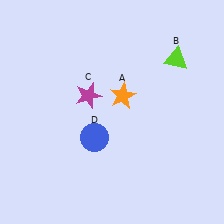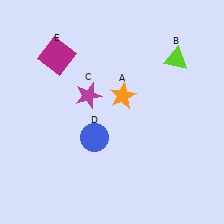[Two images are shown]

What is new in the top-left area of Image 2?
A magenta square (E) was added in the top-left area of Image 2.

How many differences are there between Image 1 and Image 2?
There is 1 difference between the two images.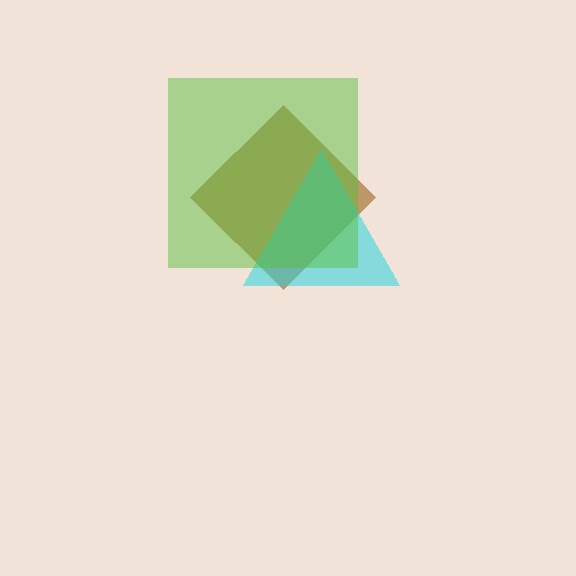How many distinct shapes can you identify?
There are 3 distinct shapes: a brown diamond, a cyan triangle, a lime square.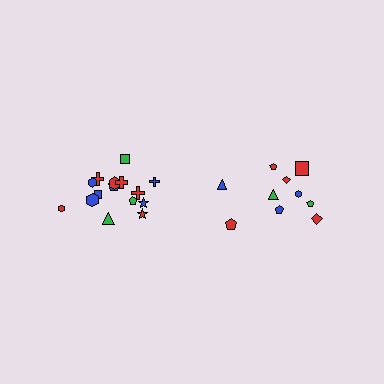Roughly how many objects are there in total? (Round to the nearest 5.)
Roughly 25 objects in total.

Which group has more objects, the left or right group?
The left group.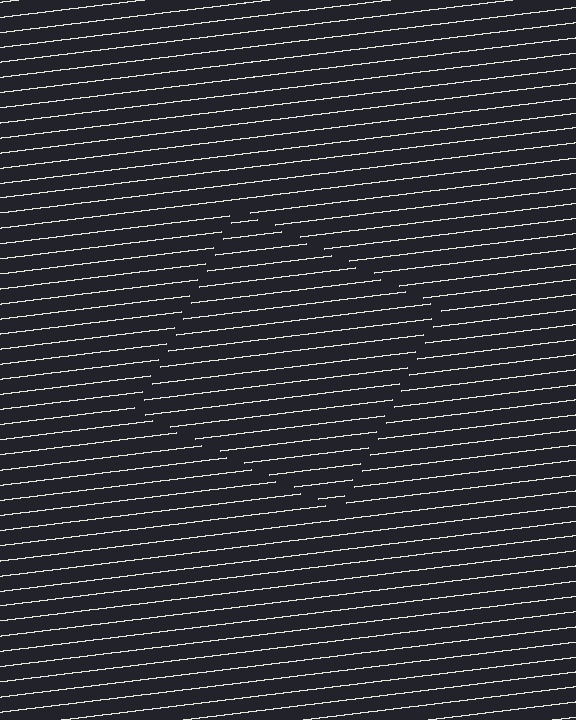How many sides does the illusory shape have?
4 sides — the line-ends trace a square.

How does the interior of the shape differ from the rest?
The interior of the shape contains the same grating, shifted by half a period — the contour is defined by the phase discontinuity where line-ends from the inner and outer gratings abut.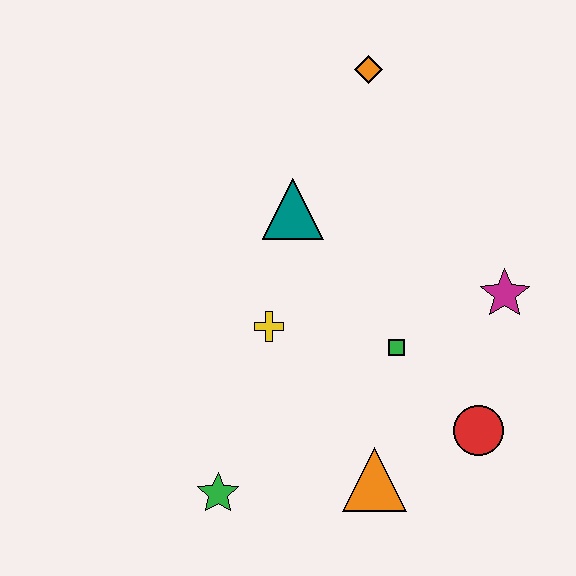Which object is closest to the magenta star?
The green square is closest to the magenta star.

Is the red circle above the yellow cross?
No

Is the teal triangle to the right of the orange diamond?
No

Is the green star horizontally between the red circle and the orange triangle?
No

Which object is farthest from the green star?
The orange diamond is farthest from the green star.